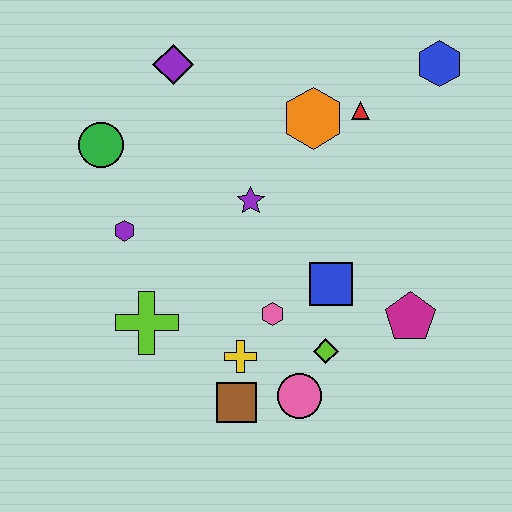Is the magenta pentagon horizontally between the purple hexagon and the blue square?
No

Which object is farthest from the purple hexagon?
The blue hexagon is farthest from the purple hexagon.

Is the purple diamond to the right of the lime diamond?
No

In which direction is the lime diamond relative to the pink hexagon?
The lime diamond is to the right of the pink hexagon.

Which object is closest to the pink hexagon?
The yellow cross is closest to the pink hexagon.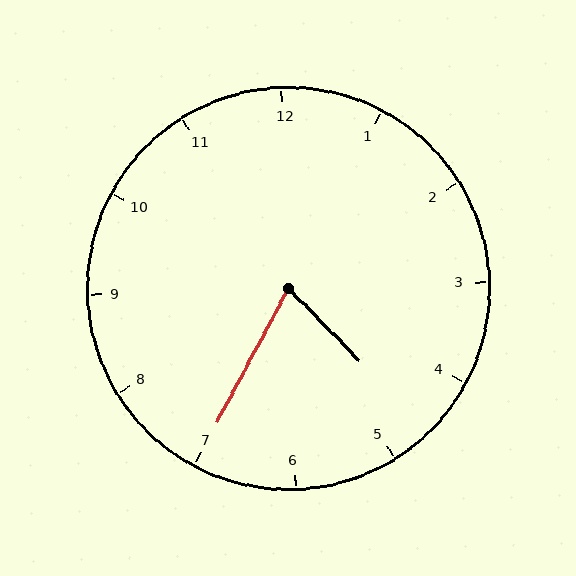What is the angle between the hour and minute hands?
Approximately 72 degrees.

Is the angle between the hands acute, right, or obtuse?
It is acute.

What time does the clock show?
4:35.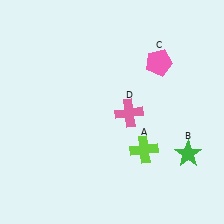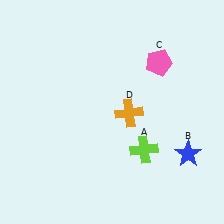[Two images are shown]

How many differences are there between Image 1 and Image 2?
There are 2 differences between the two images.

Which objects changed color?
B changed from green to blue. D changed from pink to orange.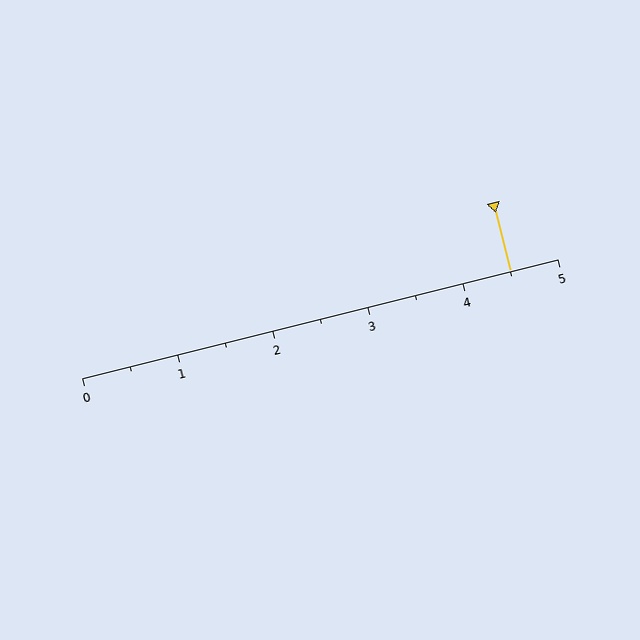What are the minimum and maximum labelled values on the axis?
The axis runs from 0 to 5.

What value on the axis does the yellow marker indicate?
The marker indicates approximately 4.5.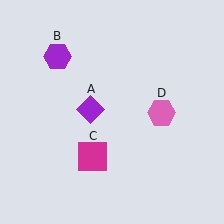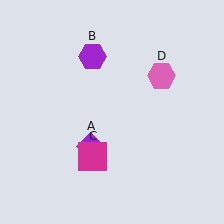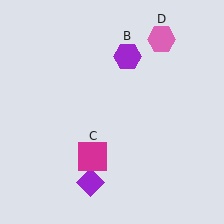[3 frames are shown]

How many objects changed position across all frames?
3 objects changed position: purple diamond (object A), purple hexagon (object B), pink hexagon (object D).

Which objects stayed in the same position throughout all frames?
Magenta square (object C) remained stationary.